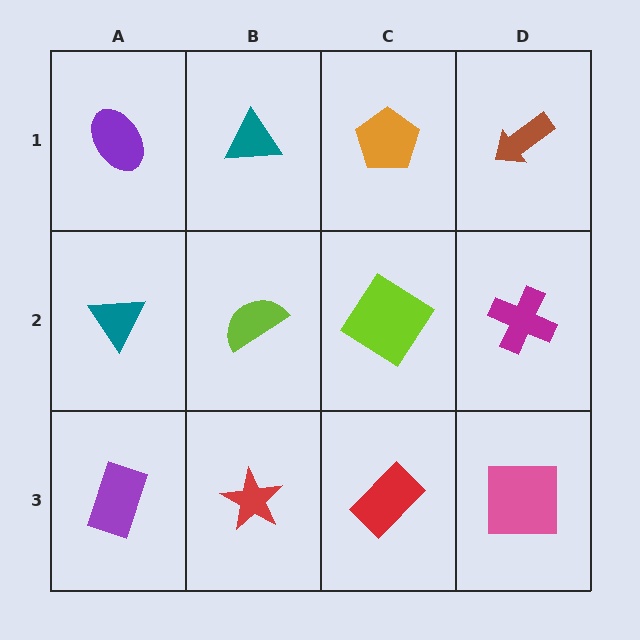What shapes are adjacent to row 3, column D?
A magenta cross (row 2, column D), a red rectangle (row 3, column C).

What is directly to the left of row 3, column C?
A red star.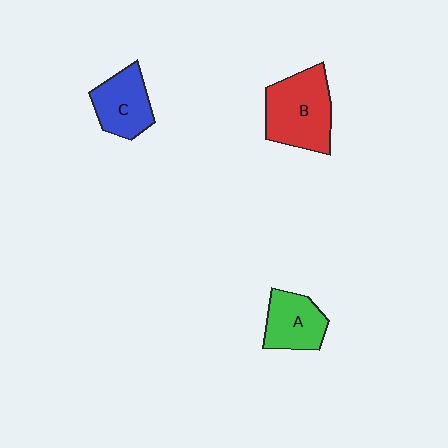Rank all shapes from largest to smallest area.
From largest to smallest: B (red), C (blue), A (green).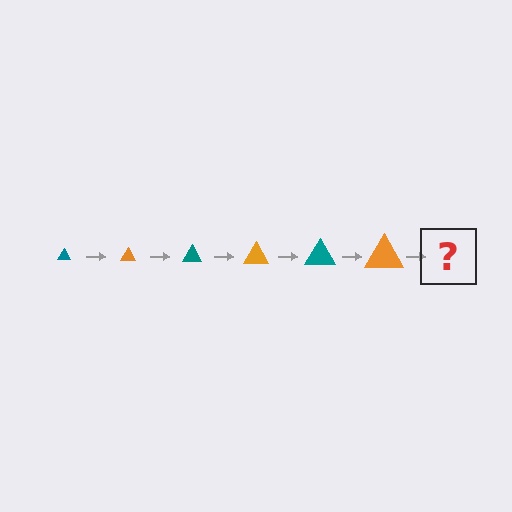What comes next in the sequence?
The next element should be a teal triangle, larger than the previous one.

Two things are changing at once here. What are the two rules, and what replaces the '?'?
The two rules are that the triangle grows larger each step and the color cycles through teal and orange. The '?' should be a teal triangle, larger than the previous one.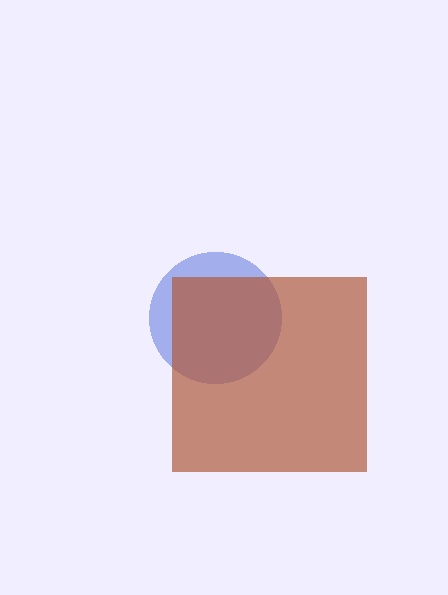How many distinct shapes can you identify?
There are 2 distinct shapes: a blue circle, a brown square.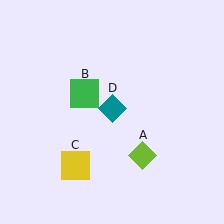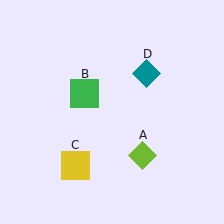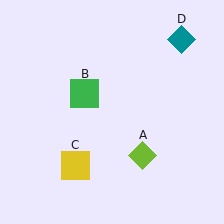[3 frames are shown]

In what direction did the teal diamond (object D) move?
The teal diamond (object D) moved up and to the right.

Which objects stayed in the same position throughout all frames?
Lime diamond (object A) and green square (object B) and yellow square (object C) remained stationary.